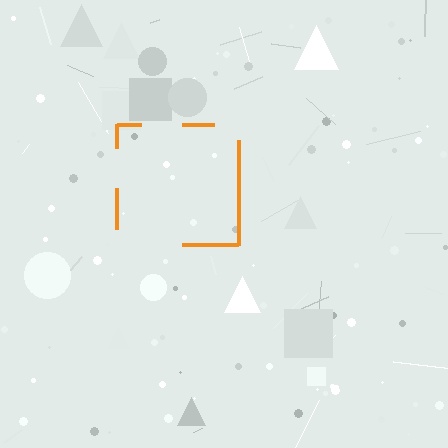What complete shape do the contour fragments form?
The contour fragments form a square.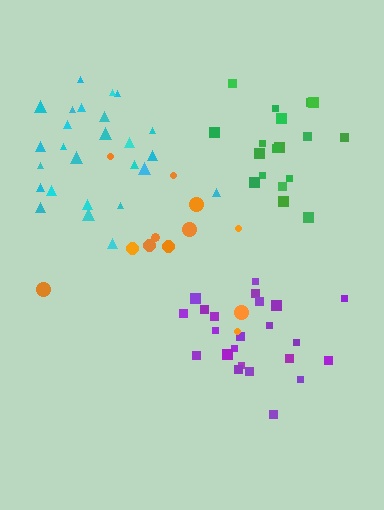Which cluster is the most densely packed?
Purple.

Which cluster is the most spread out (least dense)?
Orange.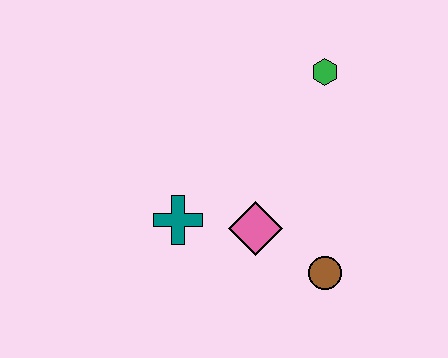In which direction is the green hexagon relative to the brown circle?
The green hexagon is above the brown circle.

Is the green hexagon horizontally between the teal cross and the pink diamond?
No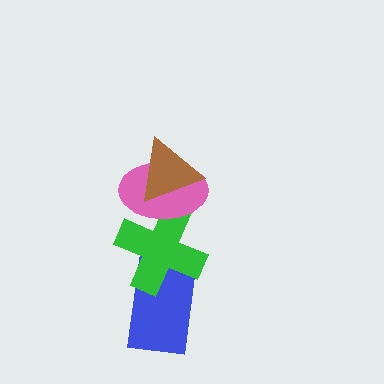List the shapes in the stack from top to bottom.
From top to bottom: the brown triangle, the pink ellipse, the green cross, the blue rectangle.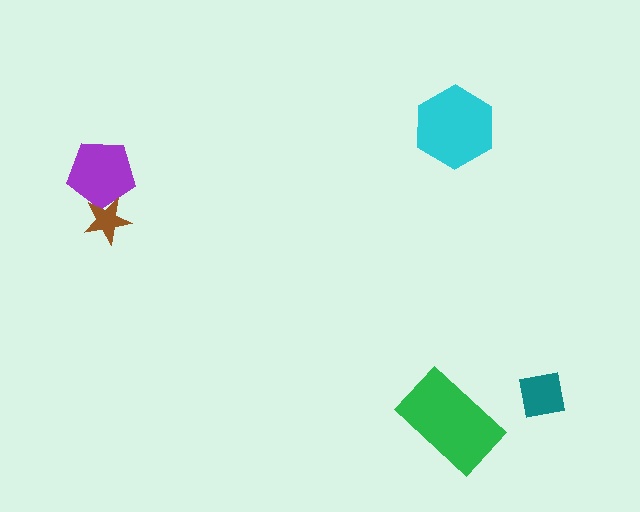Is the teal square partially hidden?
No, no other shape covers it.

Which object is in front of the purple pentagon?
The brown star is in front of the purple pentagon.